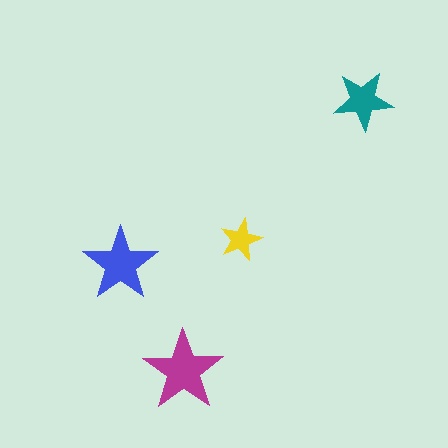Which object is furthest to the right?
The teal star is rightmost.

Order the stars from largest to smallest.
the magenta one, the blue one, the teal one, the yellow one.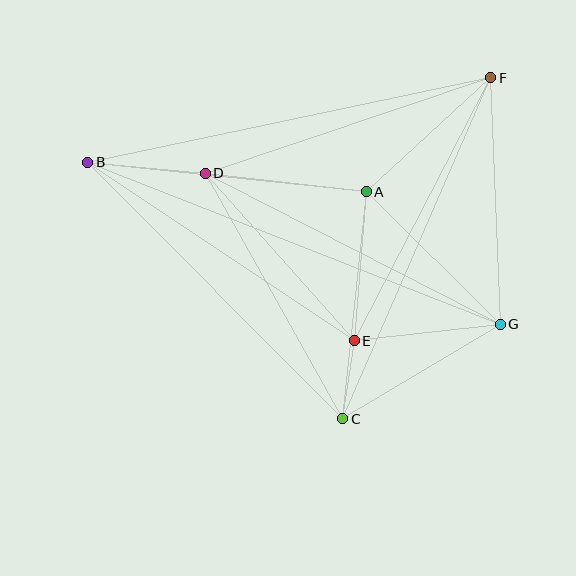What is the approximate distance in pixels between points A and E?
The distance between A and E is approximately 150 pixels.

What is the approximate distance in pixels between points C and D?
The distance between C and D is approximately 281 pixels.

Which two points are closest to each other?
Points C and E are closest to each other.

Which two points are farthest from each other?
Points B and G are farthest from each other.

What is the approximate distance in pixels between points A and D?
The distance between A and D is approximately 162 pixels.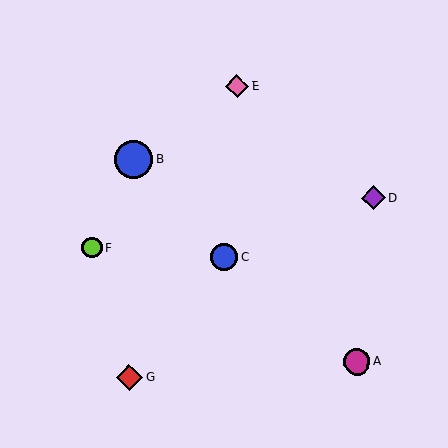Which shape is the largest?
The blue circle (labeled B) is the largest.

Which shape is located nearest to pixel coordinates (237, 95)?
The pink diamond (labeled E) at (237, 86) is nearest to that location.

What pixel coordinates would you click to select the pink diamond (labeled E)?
Click at (237, 86) to select the pink diamond E.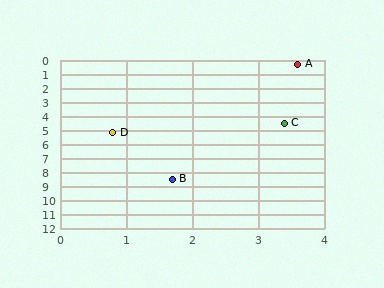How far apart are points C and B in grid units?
Points C and B are about 4.3 grid units apart.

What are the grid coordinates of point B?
Point B is at approximately (1.7, 8.5).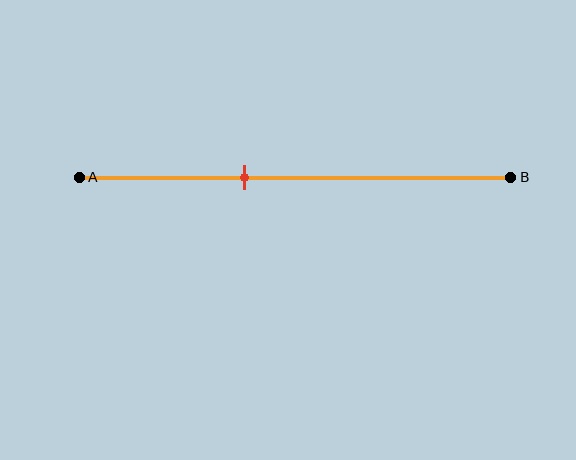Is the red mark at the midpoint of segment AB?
No, the mark is at about 40% from A, not at the 50% midpoint.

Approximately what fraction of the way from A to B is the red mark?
The red mark is approximately 40% of the way from A to B.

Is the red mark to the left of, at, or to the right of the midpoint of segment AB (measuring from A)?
The red mark is to the left of the midpoint of segment AB.